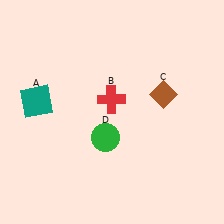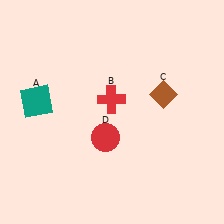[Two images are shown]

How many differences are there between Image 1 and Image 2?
There is 1 difference between the two images.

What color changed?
The circle (D) changed from green in Image 1 to red in Image 2.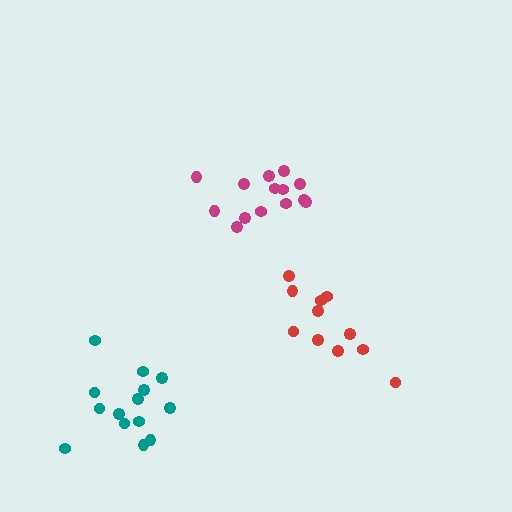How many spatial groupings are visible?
There are 3 spatial groupings.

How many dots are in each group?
Group 1: 11 dots, Group 2: 14 dots, Group 3: 14 dots (39 total).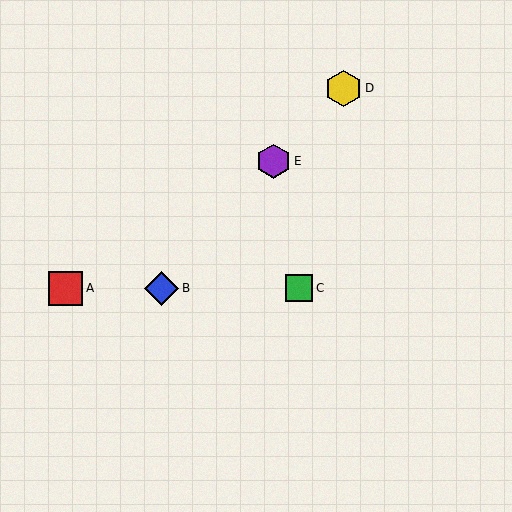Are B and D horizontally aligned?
No, B is at y≈288 and D is at y≈88.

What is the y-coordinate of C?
Object C is at y≈288.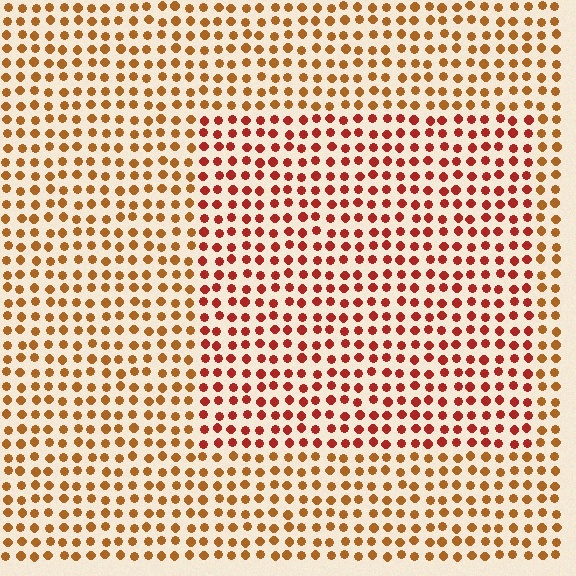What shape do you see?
I see a rectangle.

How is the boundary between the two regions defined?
The boundary is defined purely by a slight shift in hue (about 29 degrees). Spacing, size, and orientation are identical on both sides.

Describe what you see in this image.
The image is filled with small brown elements in a uniform arrangement. A rectangle-shaped region is visible where the elements are tinted to a slightly different hue, forming a subtle color boundary.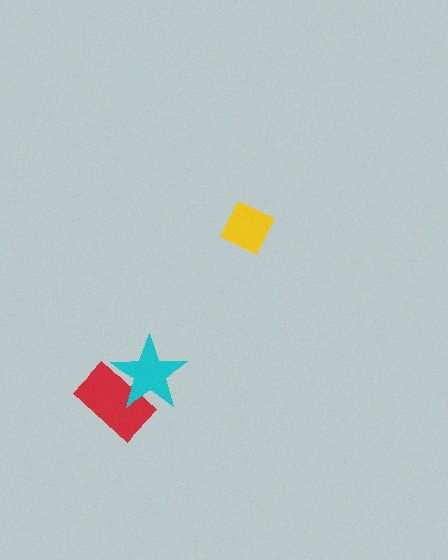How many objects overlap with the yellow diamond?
0 objects overlap with the yellow diamond.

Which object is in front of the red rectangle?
The cyan star is in front of the red rectangle.